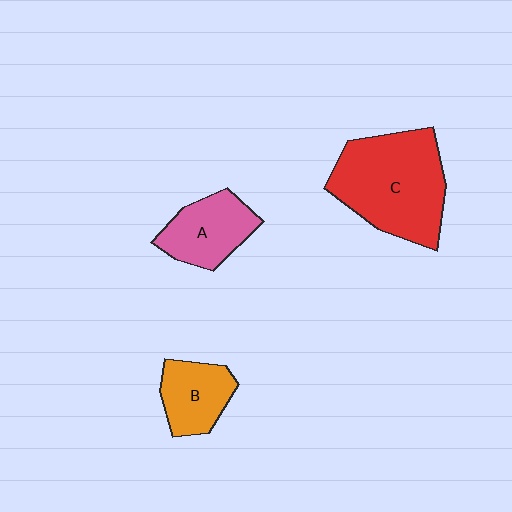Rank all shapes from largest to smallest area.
From largest to smallest: C (red), A (pink), B (orange).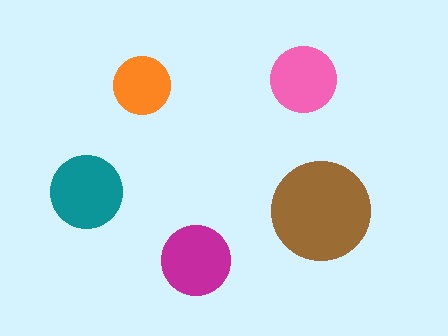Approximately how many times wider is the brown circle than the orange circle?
About 1.5 times wider.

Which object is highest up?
The pink circle is topmost.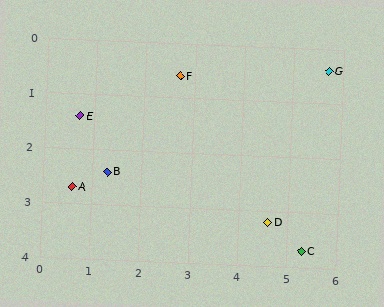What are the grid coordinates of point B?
Point B is at approximately (1.3, 2.4).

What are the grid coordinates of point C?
Point C is at approximately (5.3, 3.7).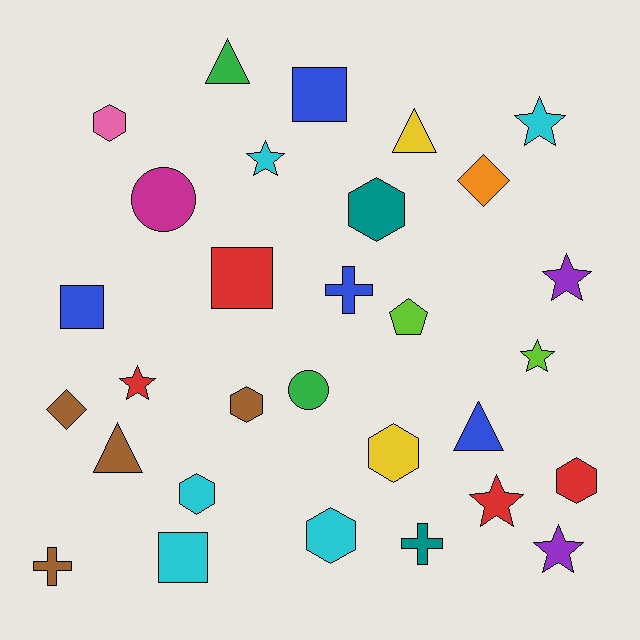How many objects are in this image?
There are 30 objects.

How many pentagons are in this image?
There is 1 pentagon.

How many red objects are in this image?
There are 4 red objects.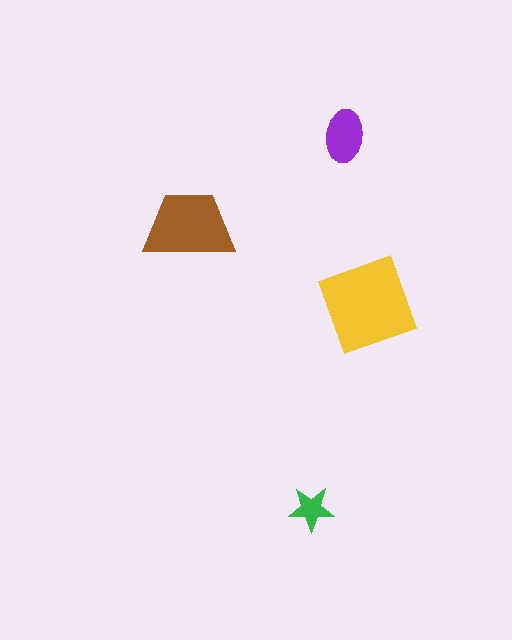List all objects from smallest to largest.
The green star, the purple ellipse, the brown trapezoid, the yellow diamond.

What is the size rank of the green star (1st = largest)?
4th.